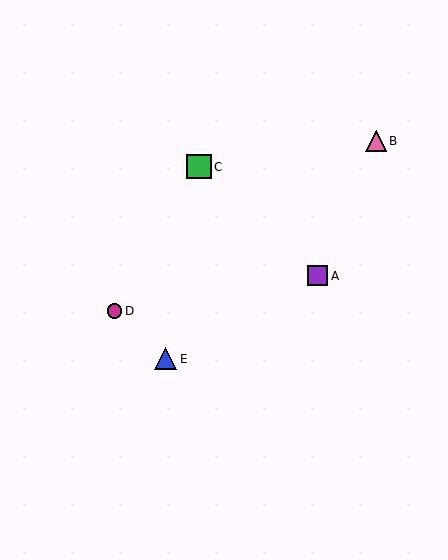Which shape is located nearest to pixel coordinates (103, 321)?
The magenta circle (labeled D) at (115, 311) is nearest to that location.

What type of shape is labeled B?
Shape B is a pink triangle.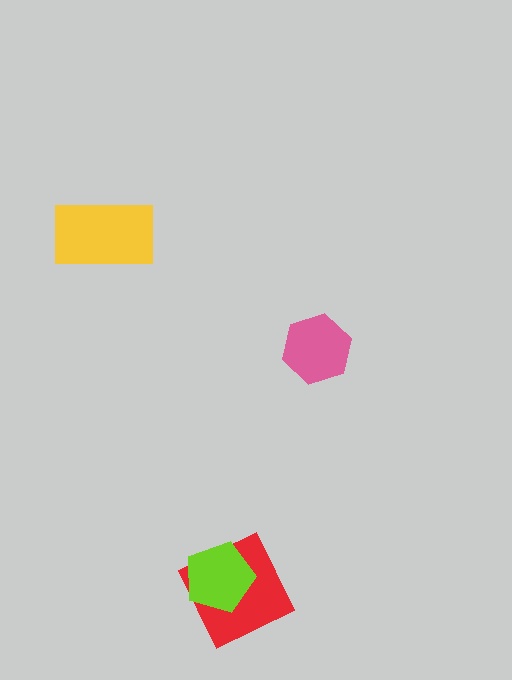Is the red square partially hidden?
Yes, it is partially covered by another shape.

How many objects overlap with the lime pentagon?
1 object overlaps with the lime pentagon.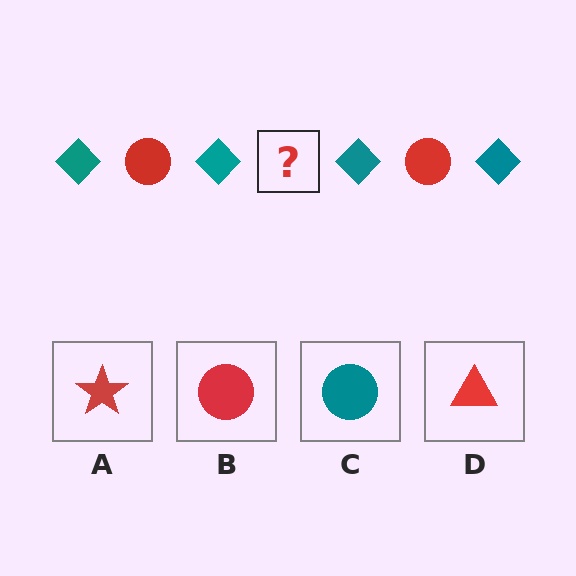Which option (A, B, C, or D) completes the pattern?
B.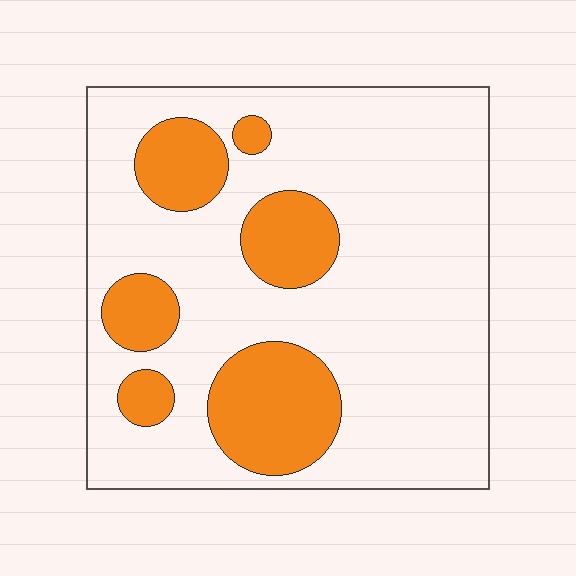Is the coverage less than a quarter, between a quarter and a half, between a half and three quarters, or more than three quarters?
Less than a quarter.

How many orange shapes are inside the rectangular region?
6.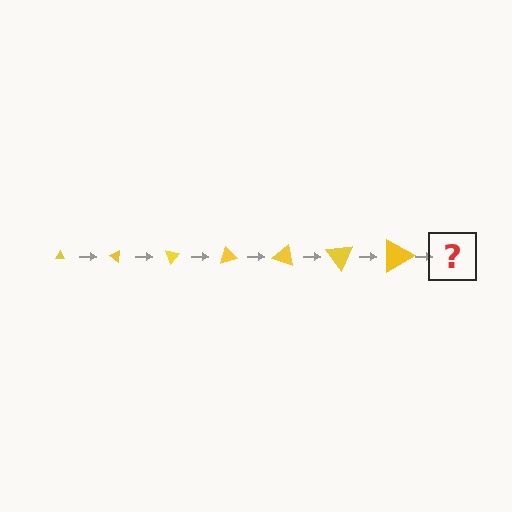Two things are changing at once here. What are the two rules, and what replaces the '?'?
The two rules are that the triangle grows larger each step and it rotates 35 degrees each step. The '?' should be a triangle, larger than the previous one and rotated 245 degrees from the start.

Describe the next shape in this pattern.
It should be a triangle, larger than the previous one and rotated 245 degrees from the start.